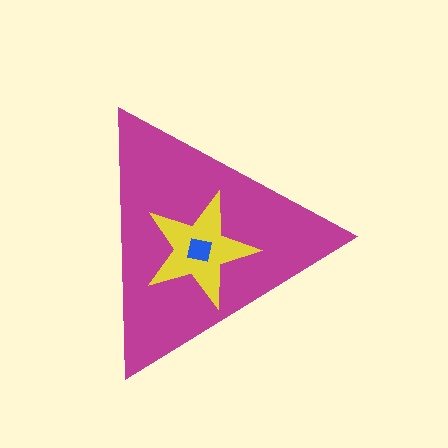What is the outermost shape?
The magenta triangle.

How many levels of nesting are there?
3.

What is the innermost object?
The blue square.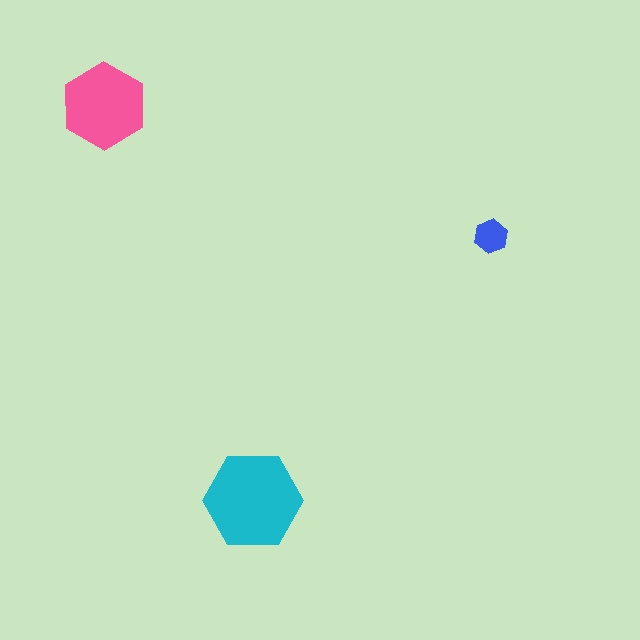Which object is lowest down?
The cyan hexagon is bottommost.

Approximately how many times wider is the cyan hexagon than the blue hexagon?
About 3 times wider.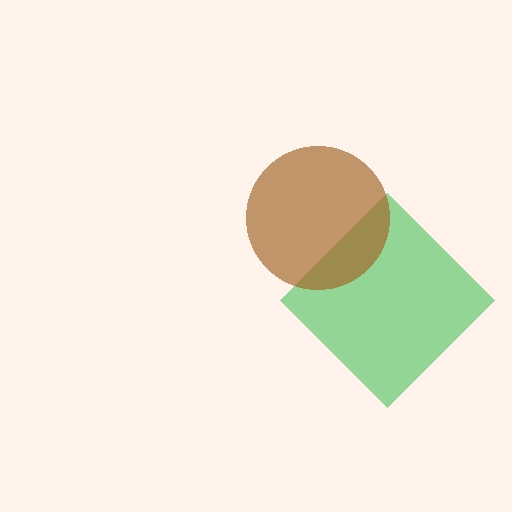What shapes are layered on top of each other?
The layered shapes are: a green diamond, a brown circle.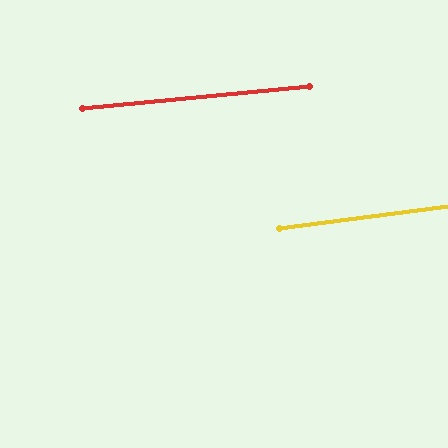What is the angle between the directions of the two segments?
Approximately 2 degrees.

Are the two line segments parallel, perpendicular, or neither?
Parallel — their directions differ by only 2.0°.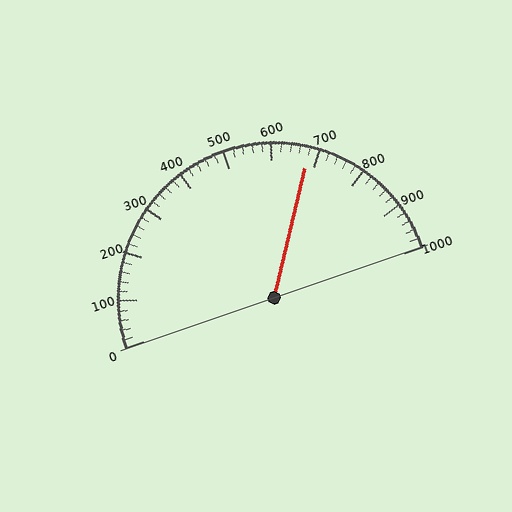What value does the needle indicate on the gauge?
The needle indicates approximately 680.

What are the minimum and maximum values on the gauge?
The gauge ranges from 0 to 1000.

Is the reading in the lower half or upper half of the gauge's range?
The reading is in the upper half of the range (0 to 1000).